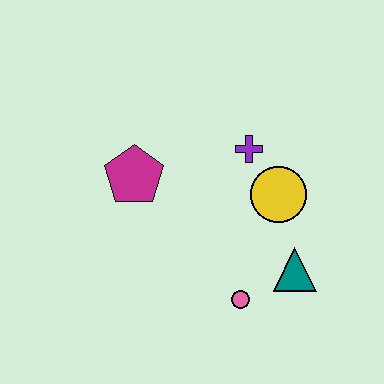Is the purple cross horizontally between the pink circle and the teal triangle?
Yes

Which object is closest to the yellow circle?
The purple cross is closest to the yellow circle.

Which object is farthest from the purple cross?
The pink circle is farthest from the purple cross.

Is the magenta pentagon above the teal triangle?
Yes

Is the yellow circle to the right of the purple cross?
Yes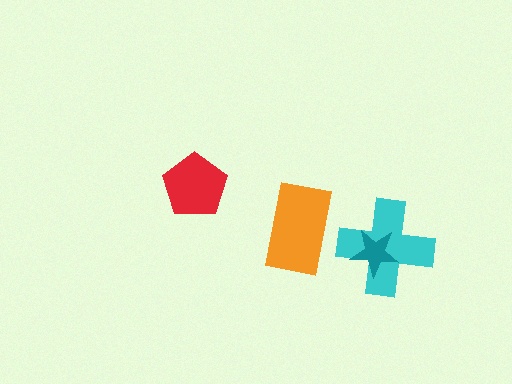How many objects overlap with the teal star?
1 object overlaps with the teal star.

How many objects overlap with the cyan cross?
1 object overlaps with the cyan cross.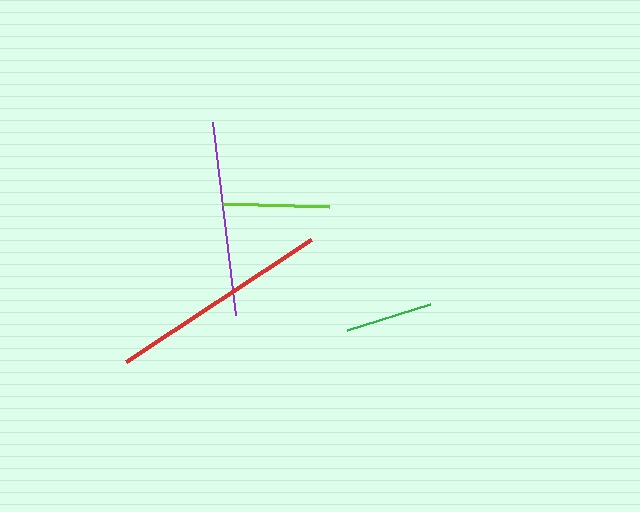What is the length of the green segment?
The green segment is approximately 86 pixels long.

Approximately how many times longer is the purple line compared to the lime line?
The purple line is approximately 1.8 times the length of the lime line.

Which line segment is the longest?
The red line is the longest at approximately 221 pixels.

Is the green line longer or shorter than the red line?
The red line is longer than the green line.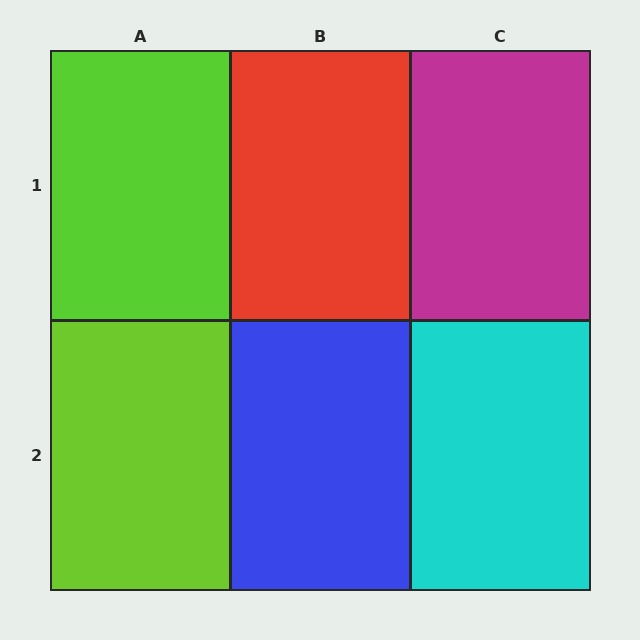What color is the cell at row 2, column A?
Lime.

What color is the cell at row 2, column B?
Blue.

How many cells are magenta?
1 cell is magenta.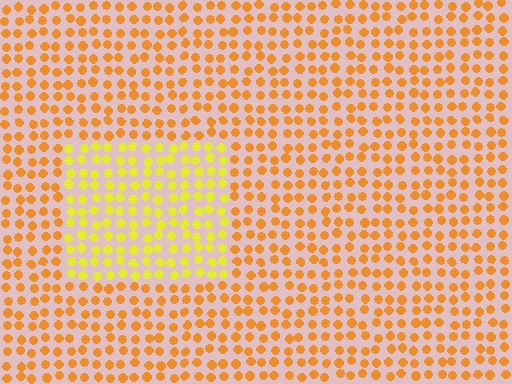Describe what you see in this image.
The image is filled with small orange elements in a uniform arrangement. A rectangle-shaped region is visible where the elements are tinted to a slightly different hue, forming a subtle color boundary.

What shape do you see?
I see a rectangle.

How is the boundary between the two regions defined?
The boundary is defined purely by a slight shift in hue (about 33 degrees). Spacing, size, and orientation are identical on both sides.